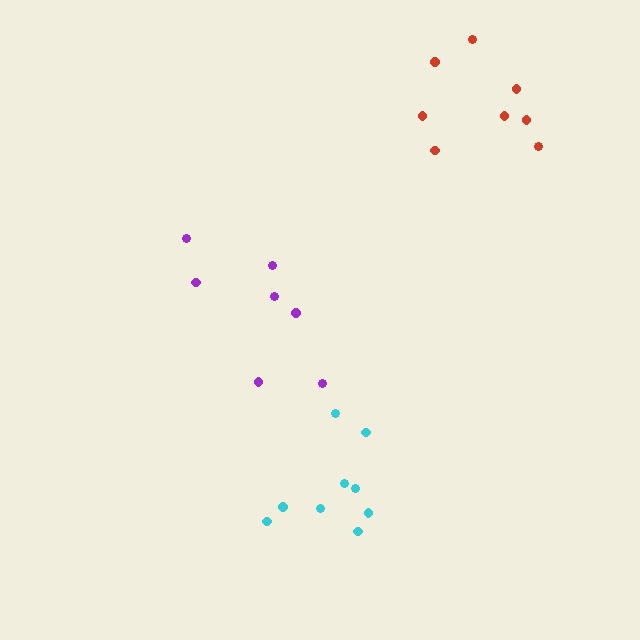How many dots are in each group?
Group 1: 8 dots, Group 2: 9 dots, Group 3: 7 dots (24 total).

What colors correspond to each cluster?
The clusters are colored: red, cyan, purple.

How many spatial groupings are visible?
There are 3 spatial groupings.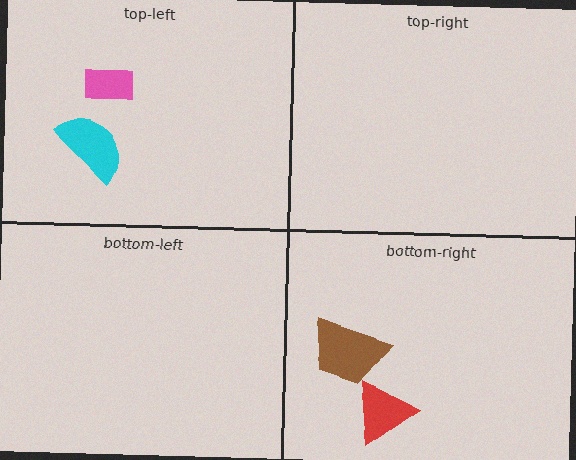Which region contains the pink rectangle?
The top-left region.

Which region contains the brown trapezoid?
The bottom-right region.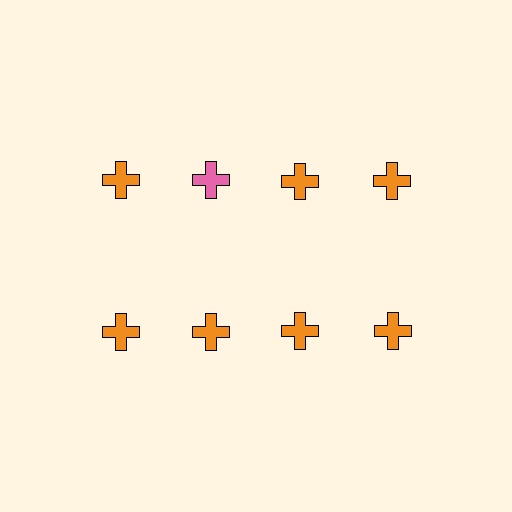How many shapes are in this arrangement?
There are 8 shapes arranged in a grid pattern.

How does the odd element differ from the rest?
It has a different color: pink instead of orange.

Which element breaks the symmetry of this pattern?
The pink cross in the top row, second from left column breaks the symmetry. All other shapes are orange crosses.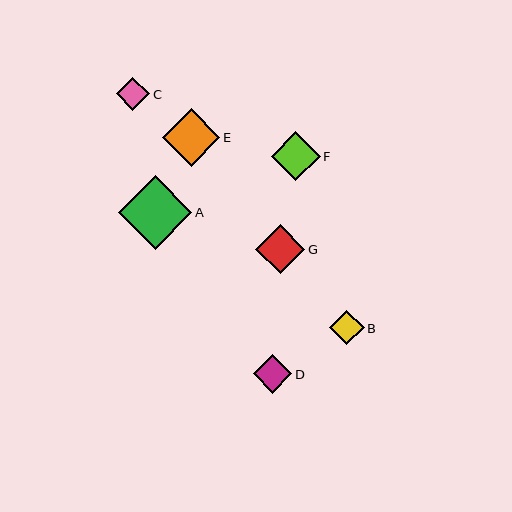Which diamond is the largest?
Diamond A is the largest with a size of approximately 74 pixels.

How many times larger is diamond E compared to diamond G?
Diamond E is approximately 1.2 times the size of diamond G.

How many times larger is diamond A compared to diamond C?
Diamond A is approximately 2.2 times the size of diamond C.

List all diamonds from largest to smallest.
From largest to smallest: A, E, G, F, D, B, C.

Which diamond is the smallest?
Diamond C is the smallest with a size of approximately 34 pixels.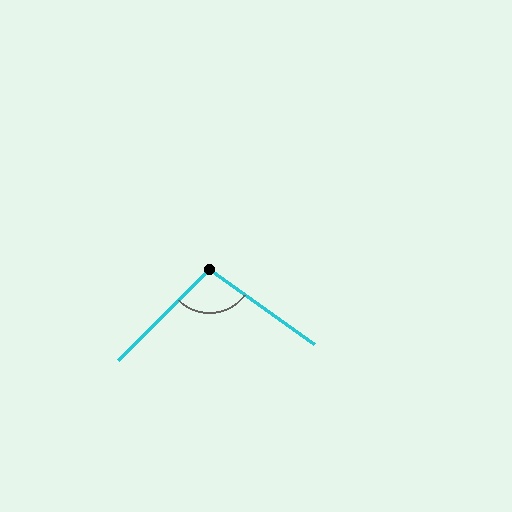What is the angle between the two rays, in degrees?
Approximately 99 degrees.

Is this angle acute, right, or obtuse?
It is obtuse.